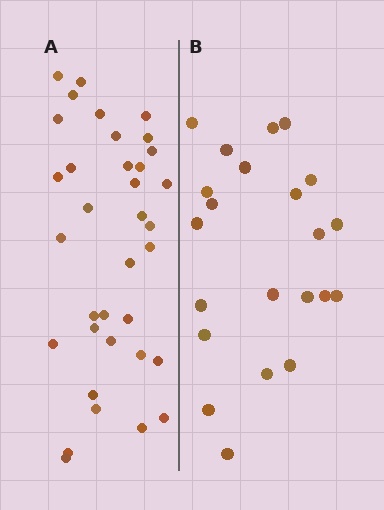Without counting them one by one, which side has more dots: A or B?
Region A (the left region) has more dots.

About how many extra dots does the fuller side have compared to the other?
Region A has approximately 15 more dots than region B.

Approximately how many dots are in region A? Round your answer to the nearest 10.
About 40 dots. (The exact count is 35, which rounds to 40.)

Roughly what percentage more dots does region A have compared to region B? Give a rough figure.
About 60% more.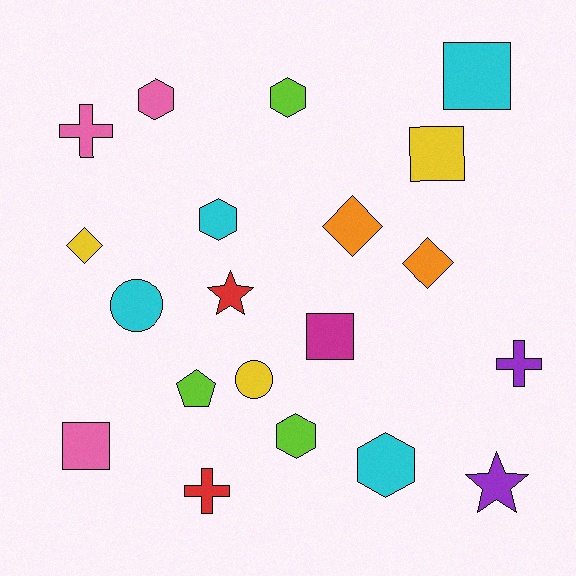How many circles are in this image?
There are 2 circles.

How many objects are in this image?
There are 20 objects.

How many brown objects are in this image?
There are no brown objects.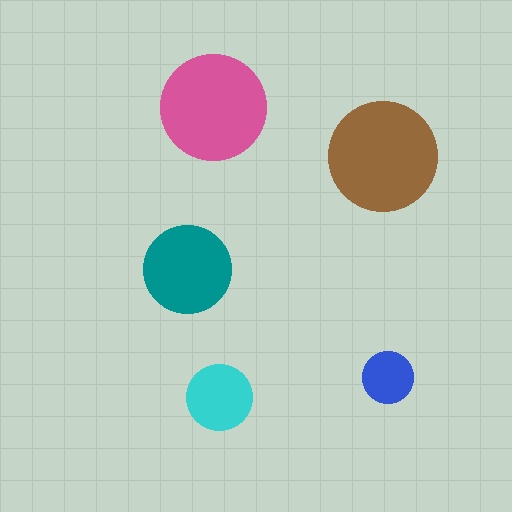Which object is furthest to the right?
The blue circle is rightmost.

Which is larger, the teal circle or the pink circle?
The pink one.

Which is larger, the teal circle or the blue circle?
The teal one.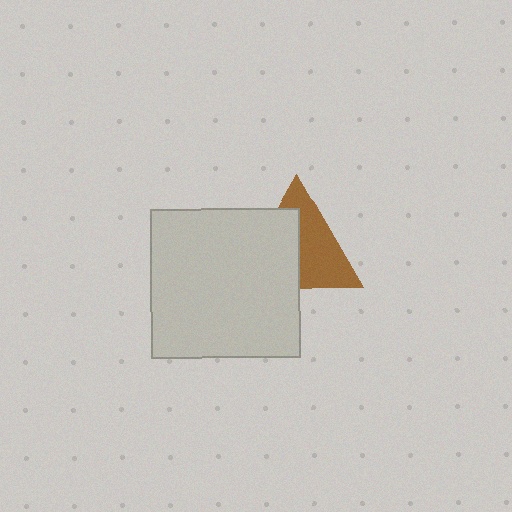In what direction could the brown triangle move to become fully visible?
The brown triangle could move toward the upper-right. That would shift it out from behind the light gray square entirely.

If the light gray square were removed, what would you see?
You would see the complete brown triangle.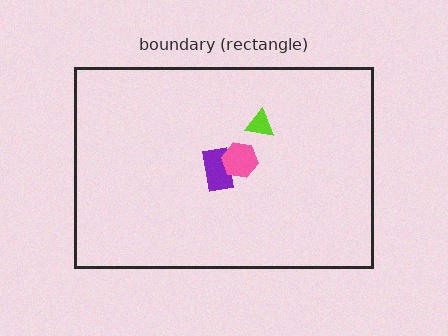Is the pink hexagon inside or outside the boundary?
Inside.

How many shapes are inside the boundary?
3 inside, 0 outside.